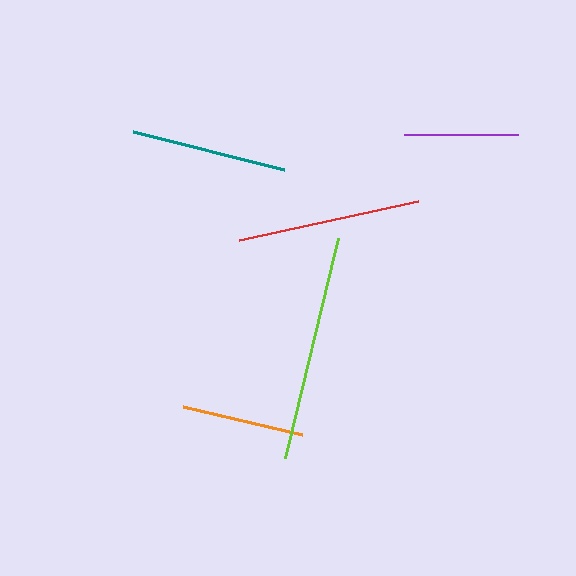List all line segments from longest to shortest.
From longest to shortest: lime, red, teal, orange, purple.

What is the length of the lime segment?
The lime segment is approximately 226 pixels long.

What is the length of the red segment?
The red segment is approximately 183 pixels long.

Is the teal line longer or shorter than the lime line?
The lime line is longer than the teal line.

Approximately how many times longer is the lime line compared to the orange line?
The lime line is approximately 1.8 times the length of the orange line.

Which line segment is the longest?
The lime line is the longest at approximately 226 pixels.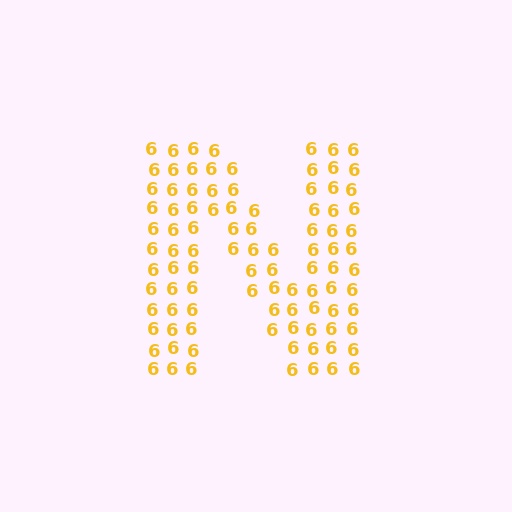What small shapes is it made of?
It is made of small digit 6's.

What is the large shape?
The large shape is the letter N.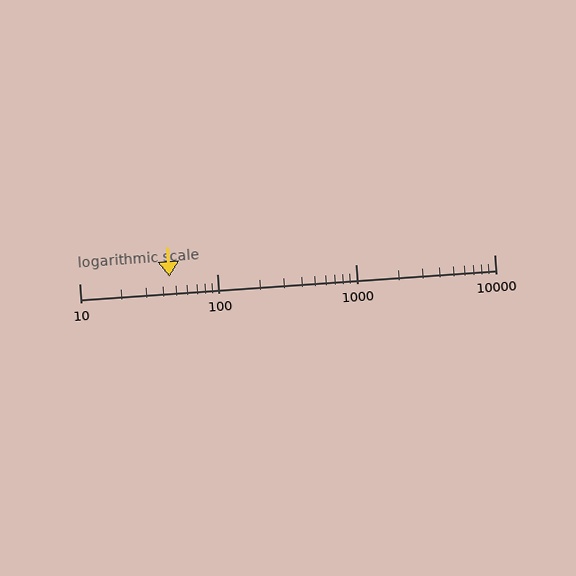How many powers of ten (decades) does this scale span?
The scale spans 3 decades, from 10 to 10000.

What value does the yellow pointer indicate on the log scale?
The pointer indicates approximately 45.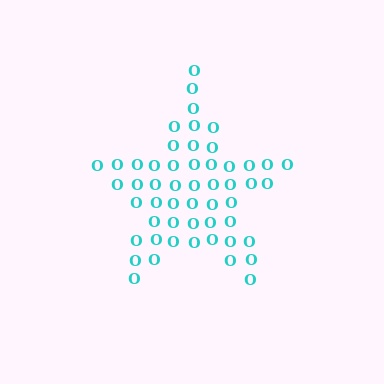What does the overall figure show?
The overall figure shows a star.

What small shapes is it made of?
It is made of small letter O's.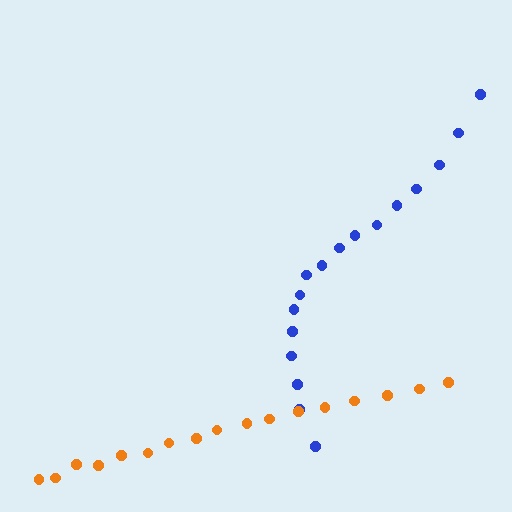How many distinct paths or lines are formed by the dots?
There are 2 distinct paths.